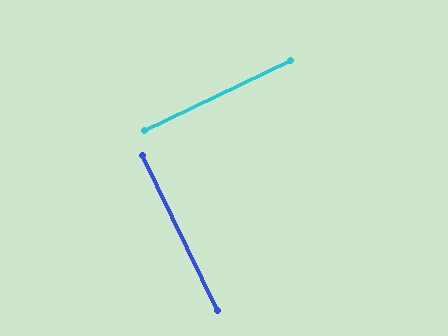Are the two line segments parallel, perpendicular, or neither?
Perpendicular — they meet at approximately 90°.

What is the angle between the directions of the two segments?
Approximately 90 degrees.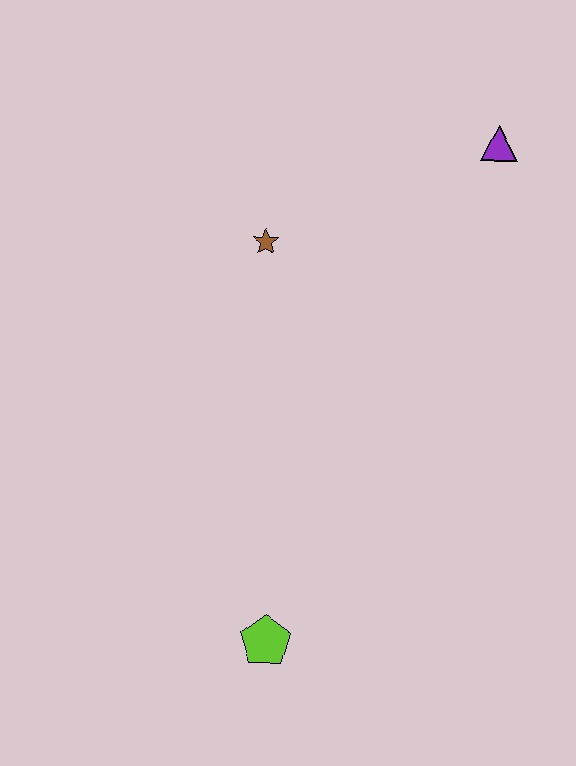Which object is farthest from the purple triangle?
The lime pentagon is farthest from the purple triangle.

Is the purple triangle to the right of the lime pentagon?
Yes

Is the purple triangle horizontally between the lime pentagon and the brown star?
No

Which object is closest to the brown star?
The purple triangle is closest to the brown star.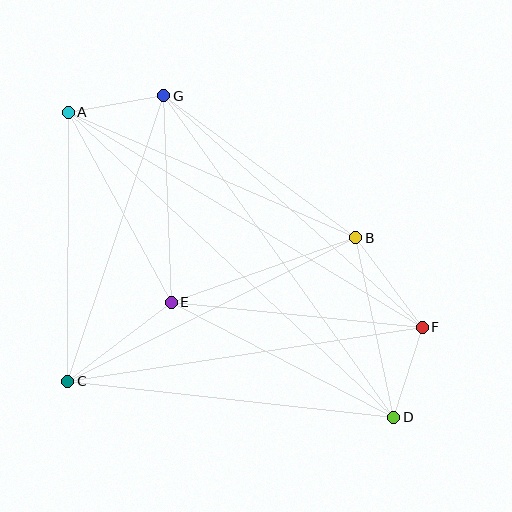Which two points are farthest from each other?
Points A and D are farthest from each other.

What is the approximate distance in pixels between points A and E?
The distance between A and E is approximately 216 pixels.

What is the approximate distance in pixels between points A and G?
The distance between A and G is approximately 97 pixels.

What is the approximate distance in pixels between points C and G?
The distance between C and G is approximately 301 pixels.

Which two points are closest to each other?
Points D and F are closest to each other.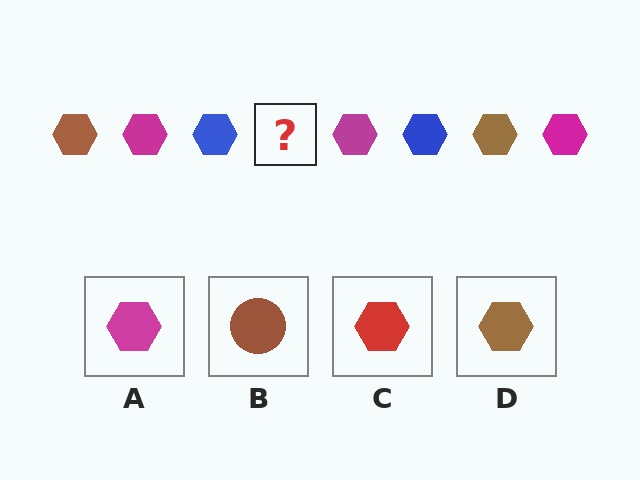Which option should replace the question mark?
Option D.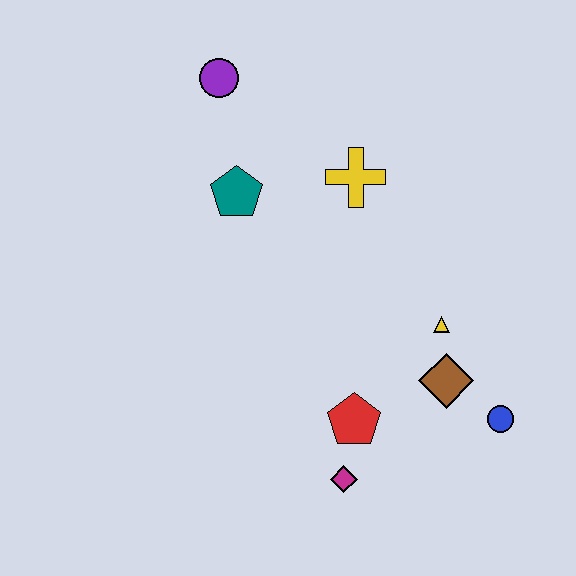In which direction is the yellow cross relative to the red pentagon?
The yellow cross is above the red pentagon.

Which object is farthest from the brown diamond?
The purple circle is farthest from the brown diamond.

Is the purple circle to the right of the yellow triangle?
No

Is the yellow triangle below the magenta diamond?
No